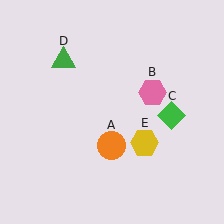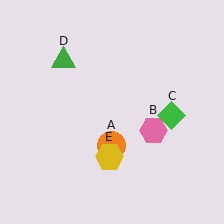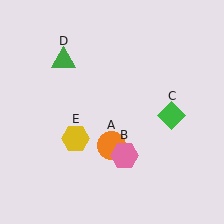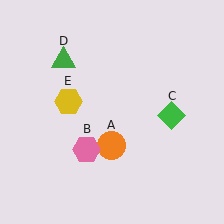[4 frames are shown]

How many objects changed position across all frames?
2 objects changed position: pink hexagon (object B), yellow hexagon (object E).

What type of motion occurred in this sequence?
The pink hexagon (object B), yellow hexagon (object E) rotated clockwise around the center of the scene.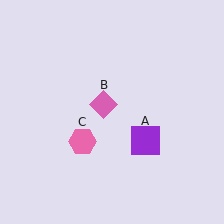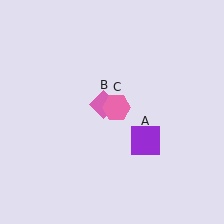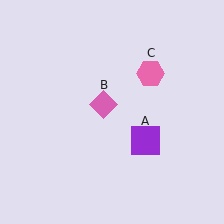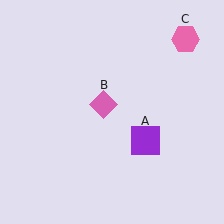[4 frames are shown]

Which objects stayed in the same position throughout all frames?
Purple square (object A) and pink diamond (object B) remained stationary.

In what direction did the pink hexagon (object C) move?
The pink hexagon (object C) moved up and to the right.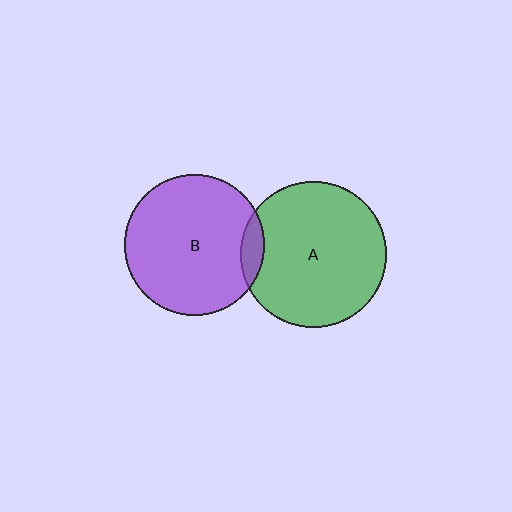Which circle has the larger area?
Circle A (green).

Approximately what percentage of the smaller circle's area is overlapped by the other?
Approximately 10%.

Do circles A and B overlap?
Yes.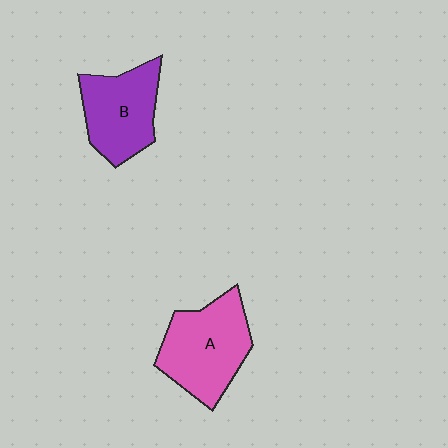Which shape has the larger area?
Shape A (pink).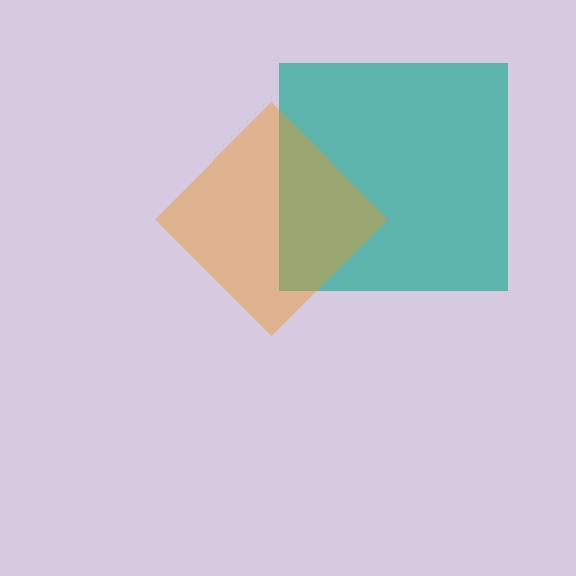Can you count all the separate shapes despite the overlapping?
Yes, there are 2 separate shapes.